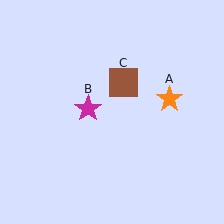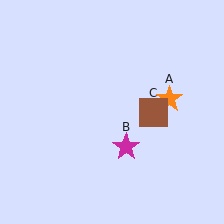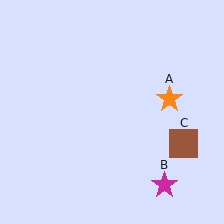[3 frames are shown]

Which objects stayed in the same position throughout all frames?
Orange star (object A) remained stationary.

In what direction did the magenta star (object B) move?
The magenta star (object B) moved down and to the right.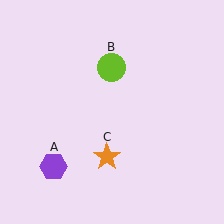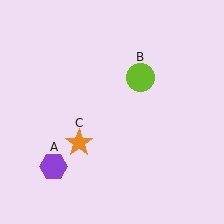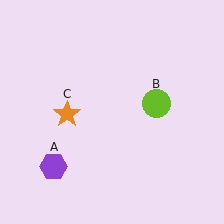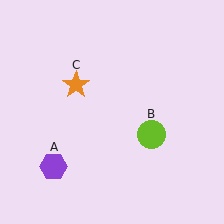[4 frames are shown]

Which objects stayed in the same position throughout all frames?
Purple hexagon (object A) remained stationary.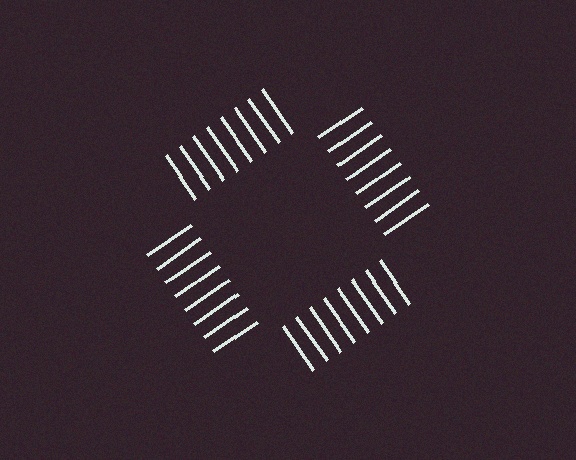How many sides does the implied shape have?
4 sides — the line-ends trace a square.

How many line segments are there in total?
32 — 8 along each of the 4 edges.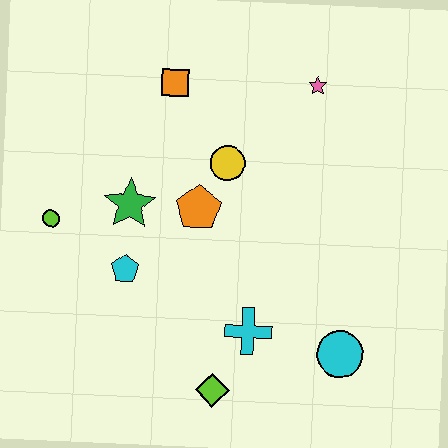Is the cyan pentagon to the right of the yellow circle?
No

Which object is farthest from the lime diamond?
The pink star is farthest from the lime diamond.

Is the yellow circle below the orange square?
Yes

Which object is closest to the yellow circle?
The orange pentagon is closest to the yellow circle.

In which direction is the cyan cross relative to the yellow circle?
The cyan cross is below the yellow circle.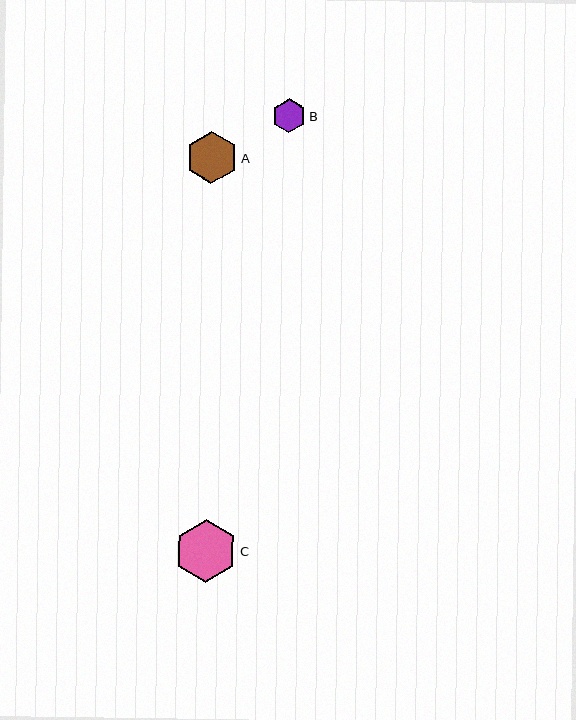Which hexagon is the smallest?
Hexagon B is the smallest with a size of approximately 34 pixels.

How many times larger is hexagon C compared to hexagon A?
Hexagon C is approximately 1.2 times the size of hexagon A.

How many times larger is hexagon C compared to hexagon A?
Hexagon C is approximately 1.2 times the size of hexagon A.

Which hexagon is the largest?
Hexagon C is the largest with a size of approximately 63 pixels.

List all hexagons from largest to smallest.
From largest to smallest: C, A, B.